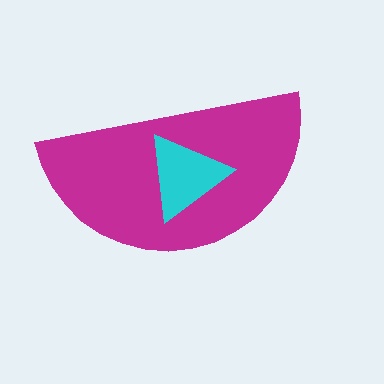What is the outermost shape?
The magenta semicircle.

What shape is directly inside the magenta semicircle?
The cyan triangle.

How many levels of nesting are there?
2.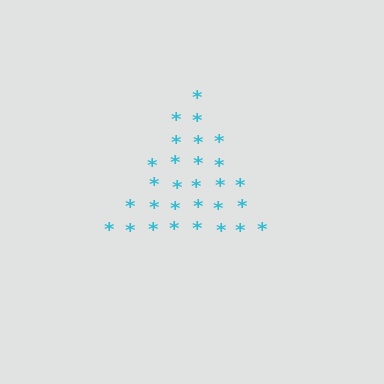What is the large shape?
The large shape is a triangle.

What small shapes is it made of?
It is made of small asterisks.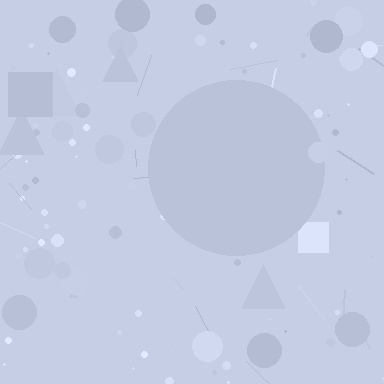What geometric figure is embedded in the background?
A circle is embedded in the background.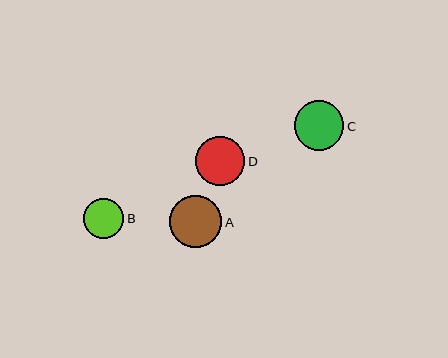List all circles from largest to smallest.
From largest to smallest: A, C, D, B.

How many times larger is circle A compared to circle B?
Circle A is approximately 1.3 times the size of circle B.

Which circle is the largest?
Circle A is the largest with a size of approximately 52 pixels.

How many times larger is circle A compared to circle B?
Circle A is approximately 1.3 times the size of circle B.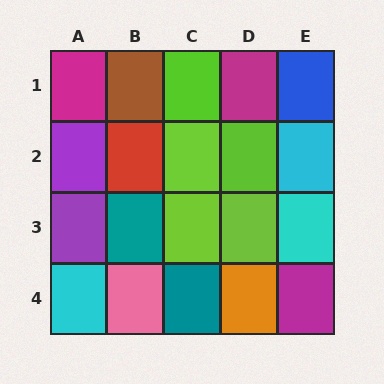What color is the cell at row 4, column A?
Cyan.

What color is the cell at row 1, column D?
Magenta.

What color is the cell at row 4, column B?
Pink.